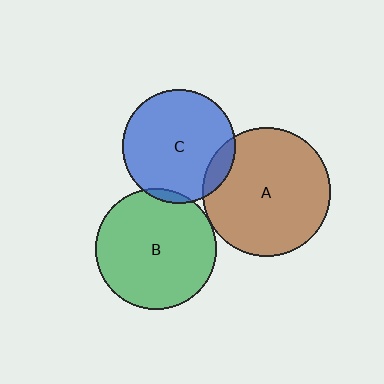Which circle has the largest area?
Circle A (brown).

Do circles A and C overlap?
Yes.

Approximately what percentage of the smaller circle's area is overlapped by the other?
Approximately 10%.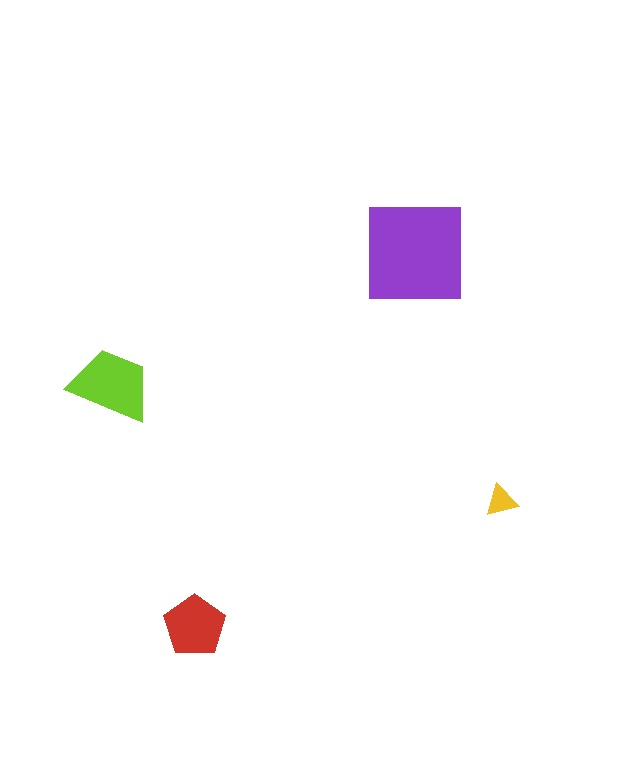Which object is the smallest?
The yellow triangle.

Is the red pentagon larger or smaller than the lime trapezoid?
Smaller.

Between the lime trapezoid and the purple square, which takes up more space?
The purple square.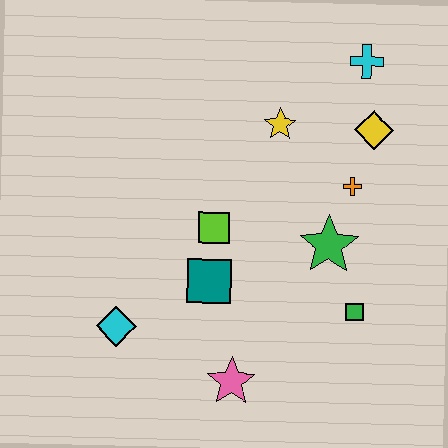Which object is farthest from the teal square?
The cyan cross is farthest from the teal square.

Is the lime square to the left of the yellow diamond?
Yes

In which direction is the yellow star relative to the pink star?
The yellow star is above the pink star.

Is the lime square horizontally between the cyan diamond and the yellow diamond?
Yes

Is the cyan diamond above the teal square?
No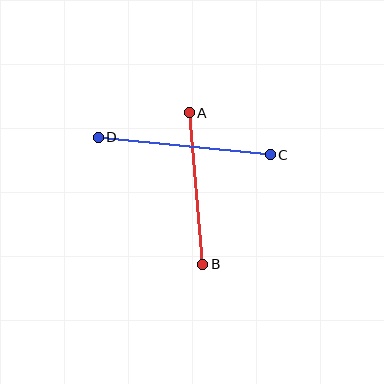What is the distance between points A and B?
The distance is approximately 152 pixels.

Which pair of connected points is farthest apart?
Points C and D are farthest apart.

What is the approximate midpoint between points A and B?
The midpoint is at approximately (196, 189) pixels.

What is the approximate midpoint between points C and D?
The midpoint is at approximately (184, 146) pixels.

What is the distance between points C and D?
The distance is approximately 173 pixels.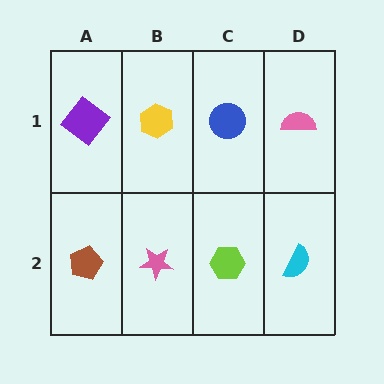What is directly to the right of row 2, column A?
A pink star.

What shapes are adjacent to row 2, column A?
A purple diamond (row 1, column A), a pink star (row 2, column B).